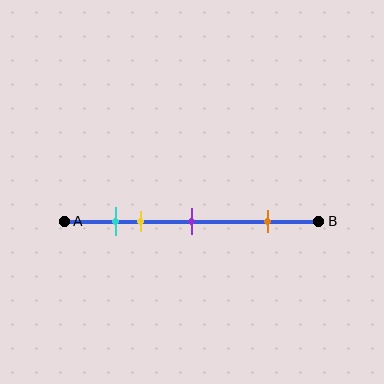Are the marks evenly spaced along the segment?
No, the marks are not evenly spaced.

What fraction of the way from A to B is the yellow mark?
The yellow mark is approximately 30% (0.3) of the way from A to B.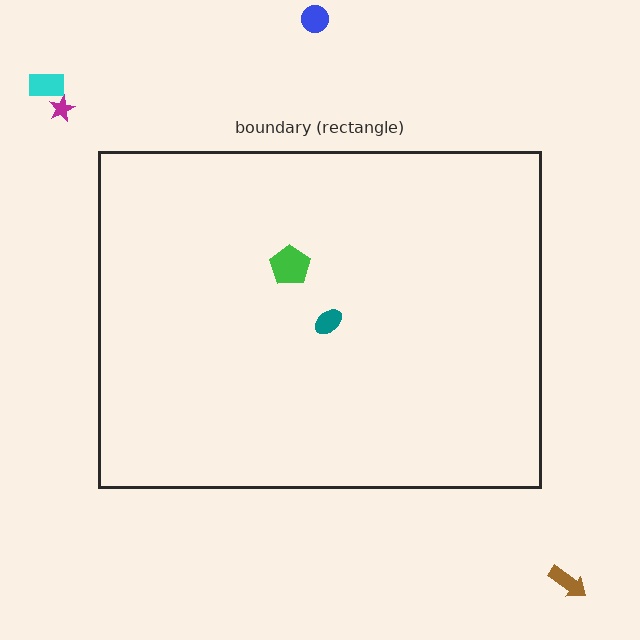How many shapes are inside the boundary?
2 inside, 4 outside.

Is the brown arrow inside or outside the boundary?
Outside.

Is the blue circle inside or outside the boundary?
Outside.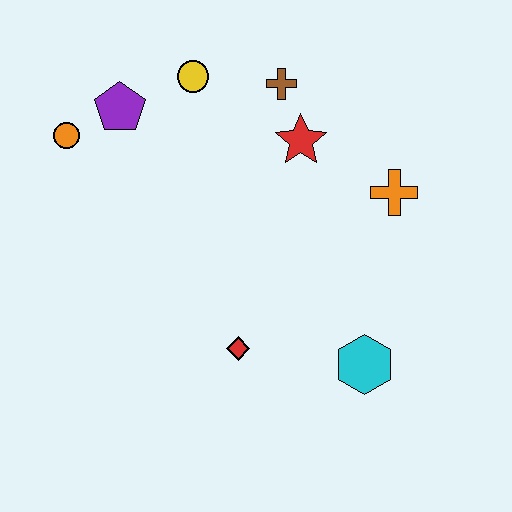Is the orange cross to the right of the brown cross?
Yes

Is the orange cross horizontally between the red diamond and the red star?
No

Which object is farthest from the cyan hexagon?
The orange circle is farthest from the cyan hexagon.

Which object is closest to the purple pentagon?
The orange circle is closest to the purple pentagon.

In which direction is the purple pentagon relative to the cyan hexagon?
The purple pentagon is above the cyan hexagon.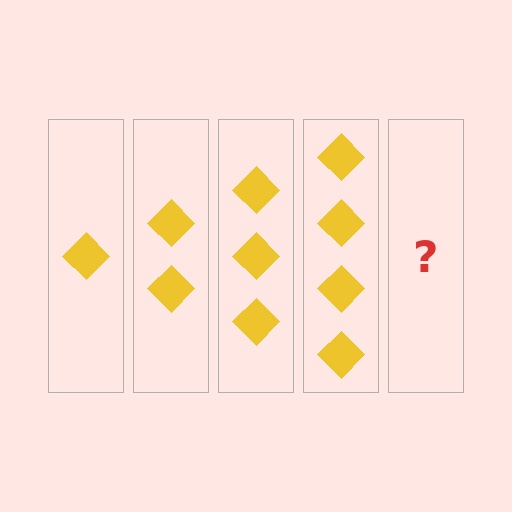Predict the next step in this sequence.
The next step is 5 diamonds.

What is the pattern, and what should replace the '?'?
The pattern is that each step adds one more diamond. The '?' should be 5 diamonds.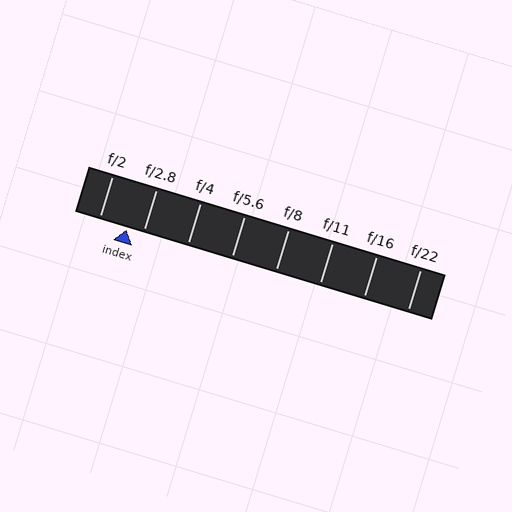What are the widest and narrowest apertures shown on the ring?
The widest aperture shown is f/2 and the narrowest is f/22.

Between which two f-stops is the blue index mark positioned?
The index mark is between f/2 and f/2.8.